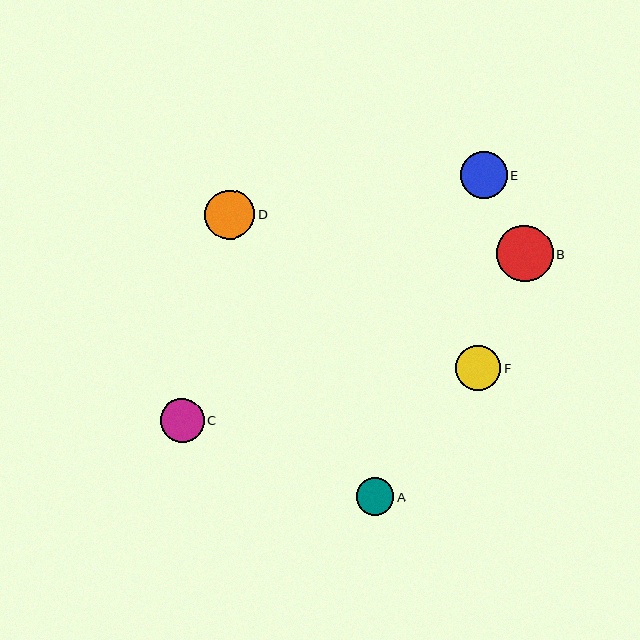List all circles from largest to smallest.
From largest to smallest: B, D, E, F, C, A.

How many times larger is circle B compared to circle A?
Circle B is approximately 1.5 times the size of circle A.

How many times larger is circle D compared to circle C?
Circle D is approximately 1.1 times the size of circle C.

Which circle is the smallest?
Circle A is the smallest with a size of approximately 37 pixels.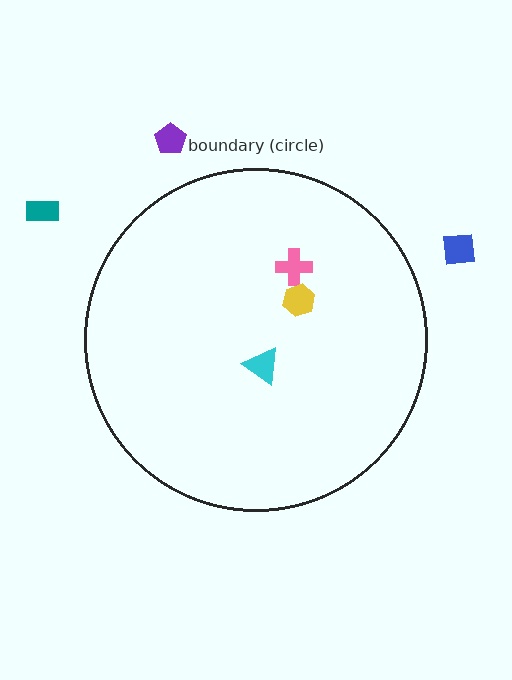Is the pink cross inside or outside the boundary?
Inside.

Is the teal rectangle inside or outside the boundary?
Outside.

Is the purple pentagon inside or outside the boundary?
Outside.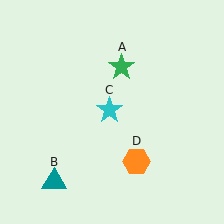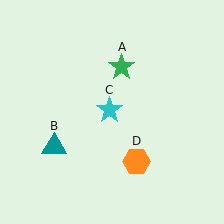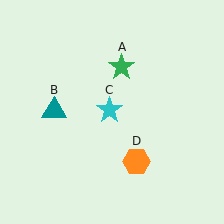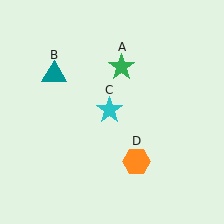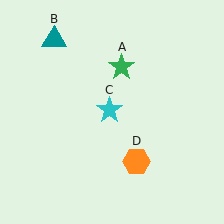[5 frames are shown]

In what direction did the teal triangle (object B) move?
The teal triangle (object B) moved up.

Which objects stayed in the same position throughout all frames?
Green star (object A) and cyan star (object C) and orange hexagon (object D) remained stationary.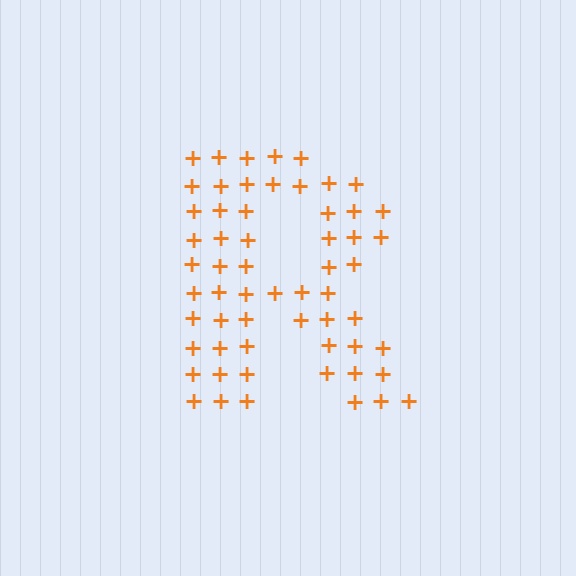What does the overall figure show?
The overall figure shows the letter R.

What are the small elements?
The small elements are plus signs.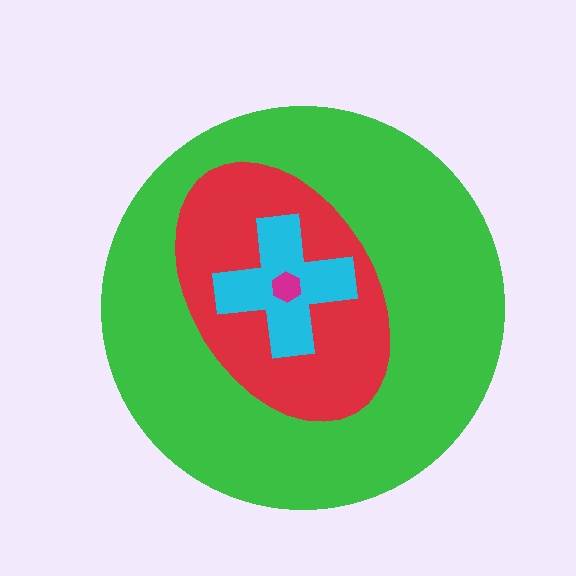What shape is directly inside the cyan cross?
The magenta hexagon.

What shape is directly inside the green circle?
The red ellipse.